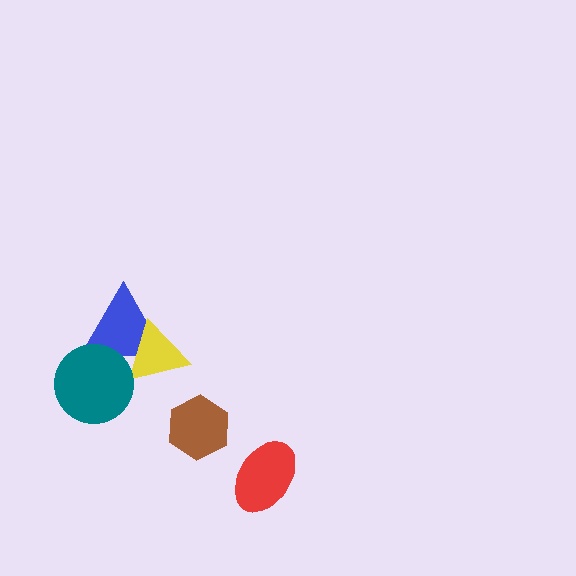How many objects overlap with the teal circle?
1 object overlaps with the teal circle.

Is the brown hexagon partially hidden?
No, no other shape covers it.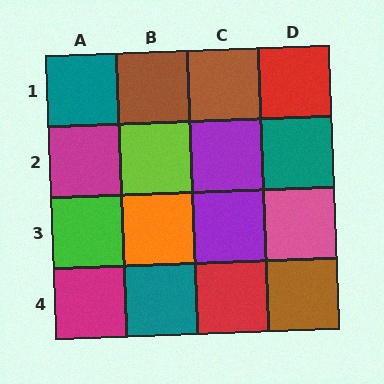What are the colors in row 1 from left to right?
Teal, brown, brown, red.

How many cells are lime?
1 cell is lime.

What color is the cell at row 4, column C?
Red.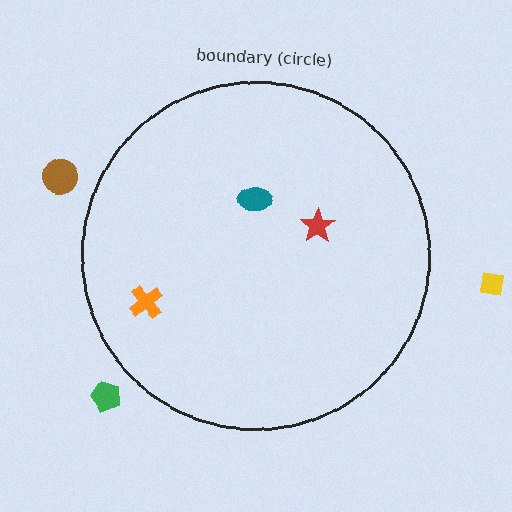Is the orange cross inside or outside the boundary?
Inside.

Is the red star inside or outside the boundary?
Inside.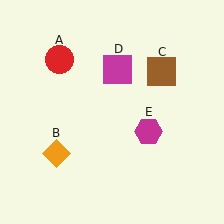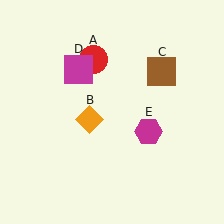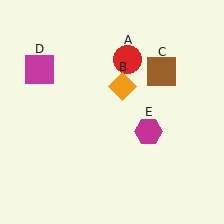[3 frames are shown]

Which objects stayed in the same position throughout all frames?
Brown square (object C) and magenta hexagon (object E) remained stationary.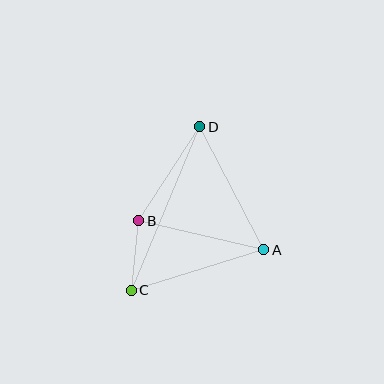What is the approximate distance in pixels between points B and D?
The distance between B and D is approximately 112 pixels.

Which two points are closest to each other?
Points B and C are closest to each other.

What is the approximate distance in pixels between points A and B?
The distance between A and B is approximately 128 pixels.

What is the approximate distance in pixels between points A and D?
The distance between A and D is approximately 139 pixels.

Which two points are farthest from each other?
Points C and D are farthest from each other.